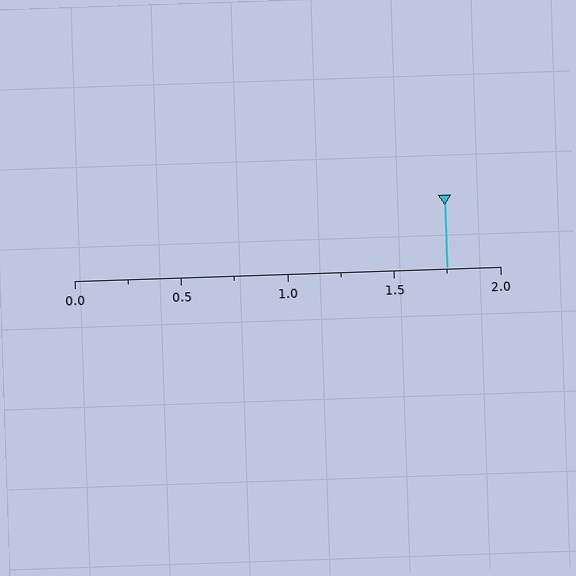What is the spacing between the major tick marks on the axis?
The major ticks are spaced 0.5 apart.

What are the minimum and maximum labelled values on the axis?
The axis runs from 0.0 to 2.0.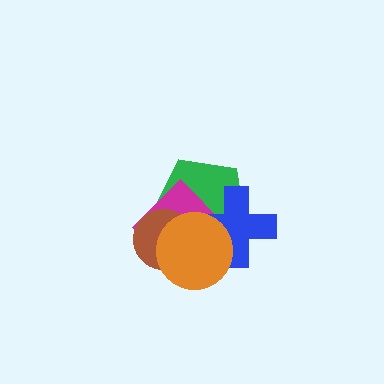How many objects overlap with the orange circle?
4 objects overlap with the orange circle.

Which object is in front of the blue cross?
The orange circle is in front of the blue cross.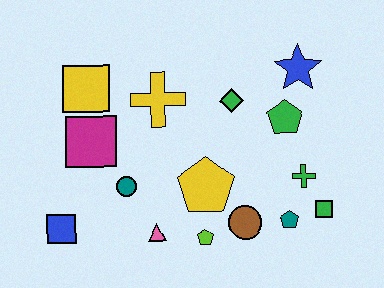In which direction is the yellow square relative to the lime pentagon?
The yellow square is above the lime pentagon.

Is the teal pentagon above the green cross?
No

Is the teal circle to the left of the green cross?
Yes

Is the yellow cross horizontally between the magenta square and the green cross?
Yes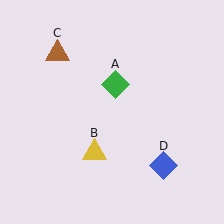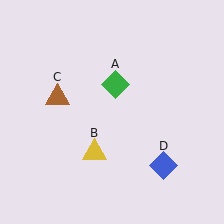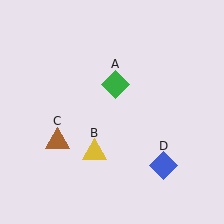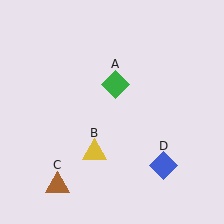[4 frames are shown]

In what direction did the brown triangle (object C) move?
The brown triangle (object C) moved down.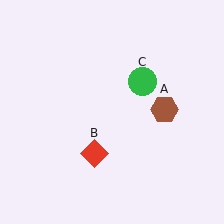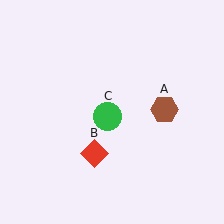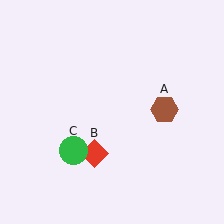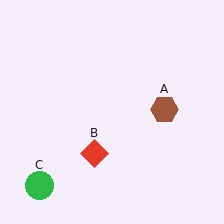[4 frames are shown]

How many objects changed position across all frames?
1 object changed position: green circle (object C).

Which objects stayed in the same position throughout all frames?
Brown hexagon (object A) and red diamond (object B) remained stationary.